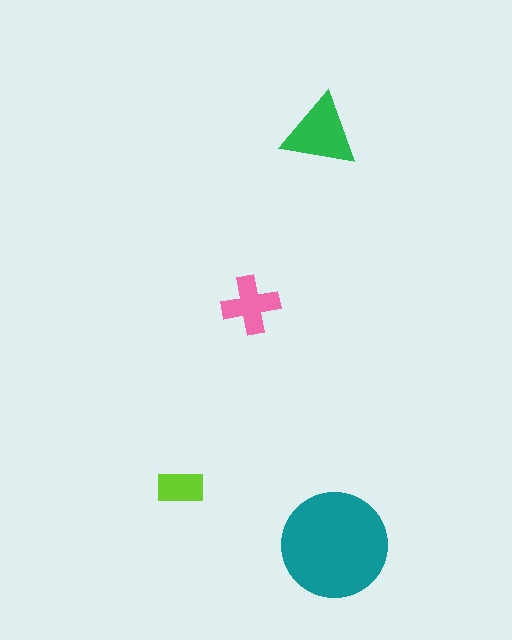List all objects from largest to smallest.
The teal circle, the green triangle, the pink cross, the lime rectangle.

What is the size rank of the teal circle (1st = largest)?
1st.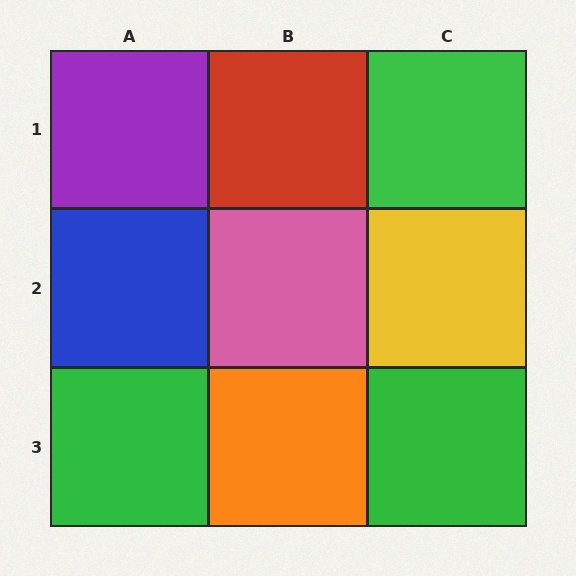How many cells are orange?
1 cell is orange.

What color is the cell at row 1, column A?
Purple.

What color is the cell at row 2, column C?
Yellow.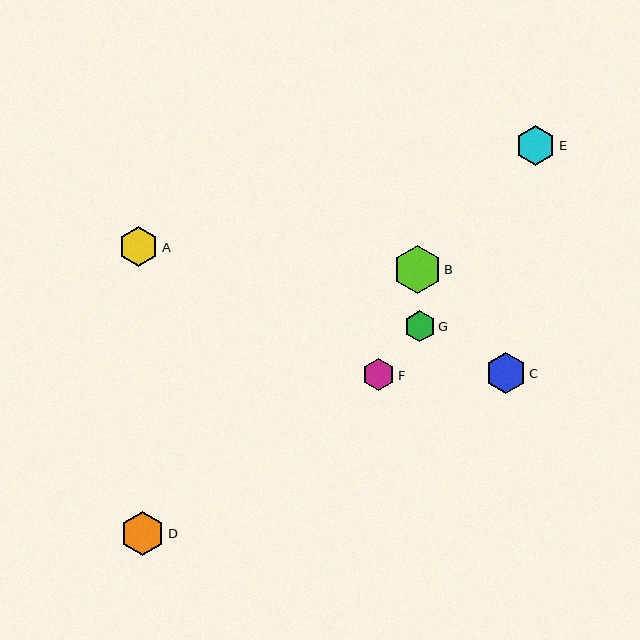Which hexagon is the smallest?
Hexagon G is the smallest with a size of approximately 31 pixels.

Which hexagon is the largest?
Hexagon B is the largest with a size of approximately 48 pixels.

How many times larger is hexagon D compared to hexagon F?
Hexagon D is approximately 1.4 times the size of hexagon F.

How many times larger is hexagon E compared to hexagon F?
Hexagon E is approximately 1.2 times the size of hexagon F.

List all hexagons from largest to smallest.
From largest to smallest: B, D, C, A, E, F, G.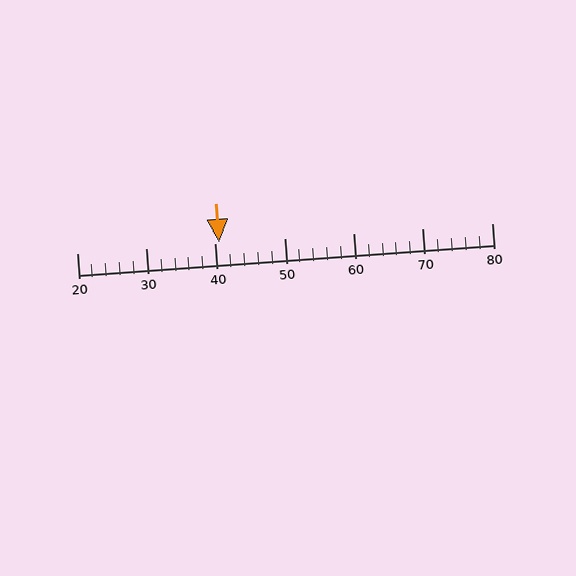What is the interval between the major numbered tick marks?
The major tick marks are spaced 10 units apart.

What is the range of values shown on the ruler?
The ruler shows values from 20 to 80.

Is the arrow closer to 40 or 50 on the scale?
The arrow is closer to 40.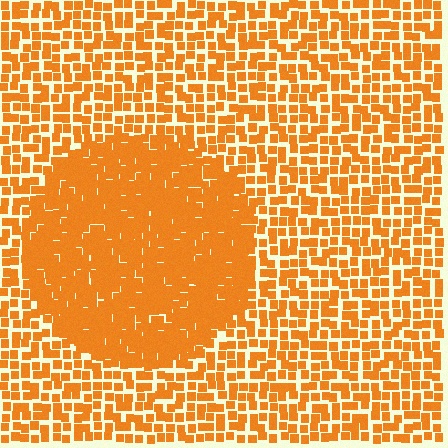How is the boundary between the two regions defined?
The boundary is defined by a change in element density (approximately 1.9x ratio). All elements are the same color, size, and shape.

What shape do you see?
I see a circle.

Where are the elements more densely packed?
The elements are more densely packed inside the circle boundary.